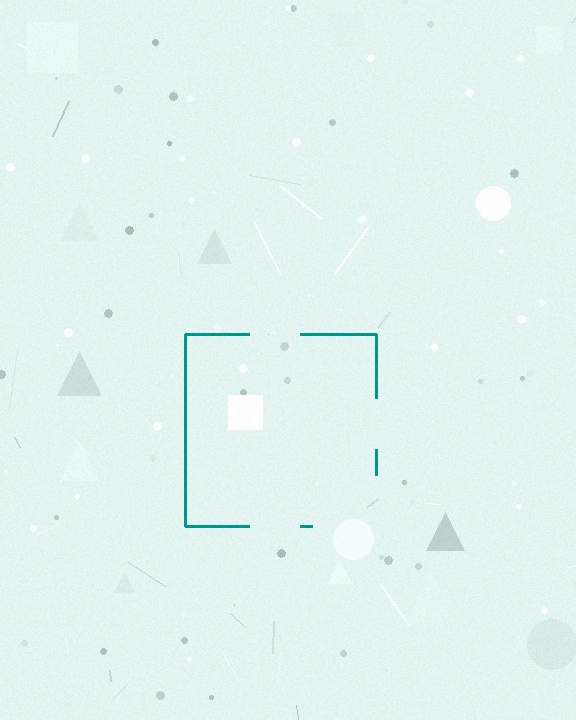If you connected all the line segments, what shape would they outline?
They would outline a square.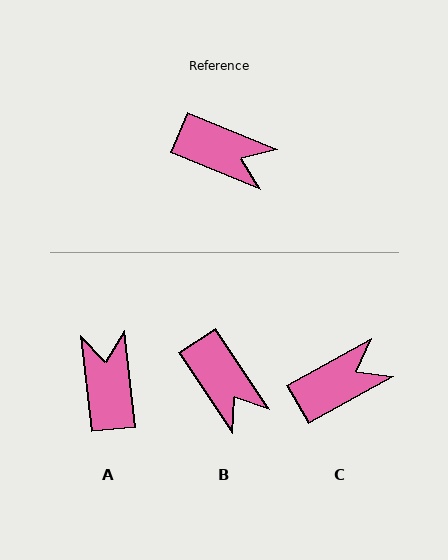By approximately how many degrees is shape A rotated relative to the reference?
Approximately 119 degrees counter-clockwise.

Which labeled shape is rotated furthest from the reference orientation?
A, about 119 degrees away.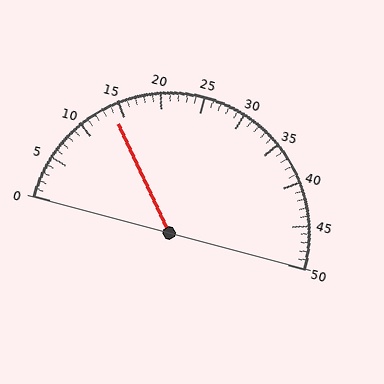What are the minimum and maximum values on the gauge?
The gauge ranges from 0 to 50.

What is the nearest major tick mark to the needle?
The nearest major tick mark is 15.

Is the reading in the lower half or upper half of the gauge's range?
The reading is in the lower half of the range (0 to 50).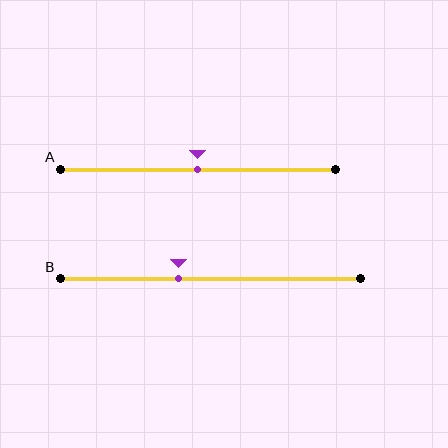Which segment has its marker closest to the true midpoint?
Segment A has its marker closest to the true midpoint.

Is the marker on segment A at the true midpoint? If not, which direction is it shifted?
Yes, the marker on segment A is at the true midpoint.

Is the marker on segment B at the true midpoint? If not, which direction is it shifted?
No, the marker on segment B is shifted to the left by about 11% of the segment length.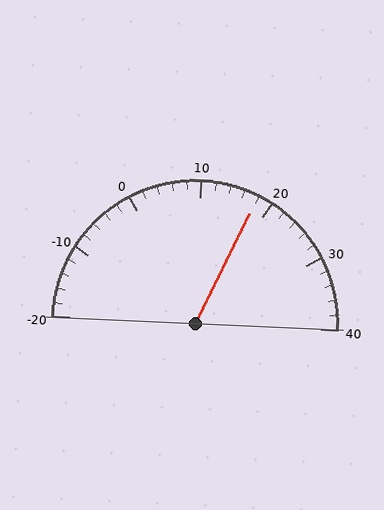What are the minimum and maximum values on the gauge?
The gauge ranges from -20 to 40.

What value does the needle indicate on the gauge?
The needle indicates approximately 18.